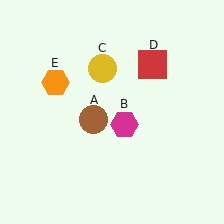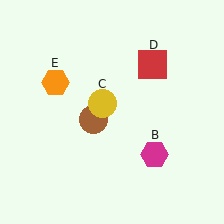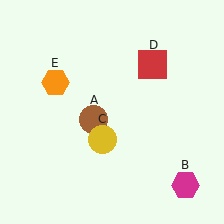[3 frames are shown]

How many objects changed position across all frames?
2 objects changed position: magenta hexagon (object B), yellow circle (object C).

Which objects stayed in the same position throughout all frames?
Brown circle (object A) and red square (object D) and orange hexagon (object E) remained stationary.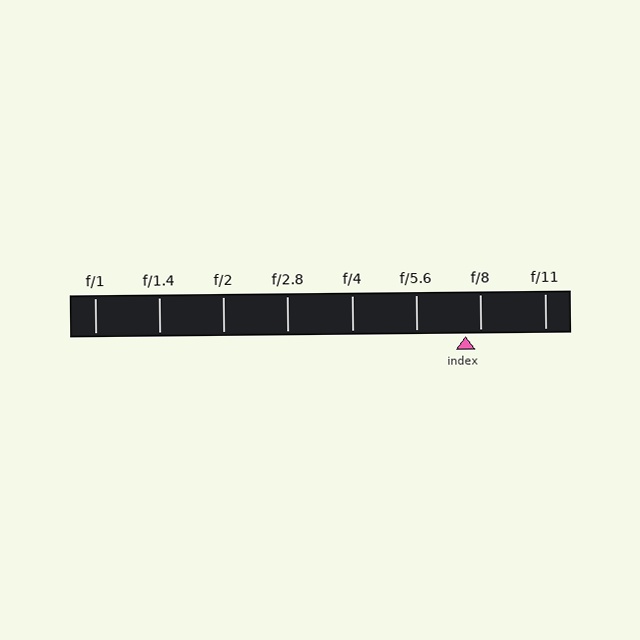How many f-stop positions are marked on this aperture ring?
There are 8 f-stop positions marked.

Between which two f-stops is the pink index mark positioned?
The index mark is between f/5.6 and f/8.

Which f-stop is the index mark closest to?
The index mark is closest to f/8.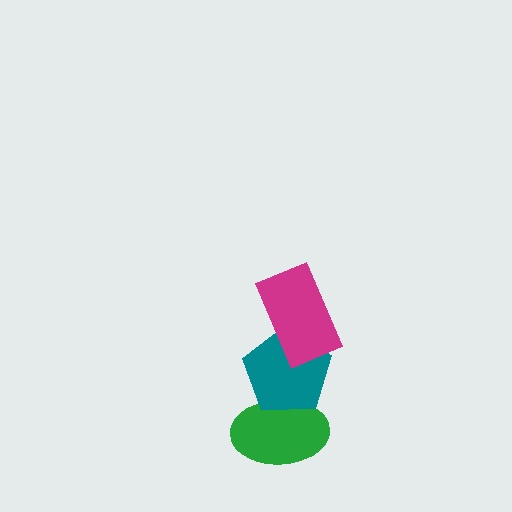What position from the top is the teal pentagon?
The teal pentagon is 2nd from the top.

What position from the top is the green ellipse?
The green ellipse is 3rd from the top.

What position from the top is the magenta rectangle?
The magenta rectangle is 1st from the top.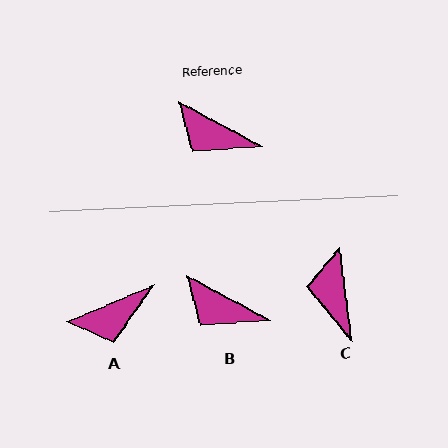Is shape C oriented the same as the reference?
No, it is off by about 55 degrees.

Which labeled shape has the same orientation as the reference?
B.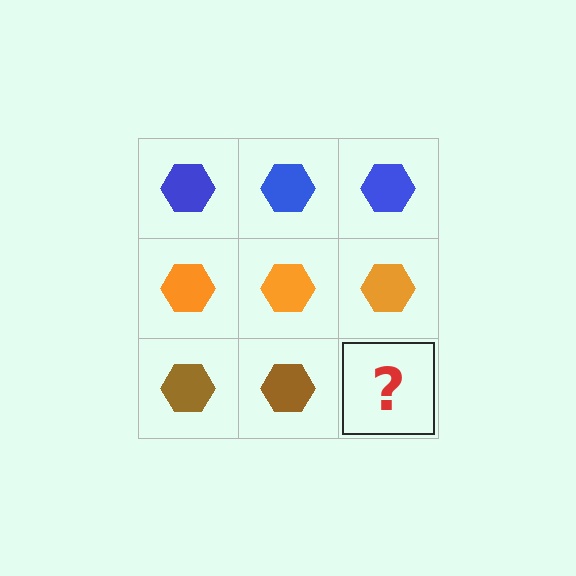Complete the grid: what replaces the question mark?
The question mark should be replaced with a brown hexagon.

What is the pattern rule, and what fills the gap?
The rule is that each row has a consistent color. The gap should be filled with a brown hexagon.